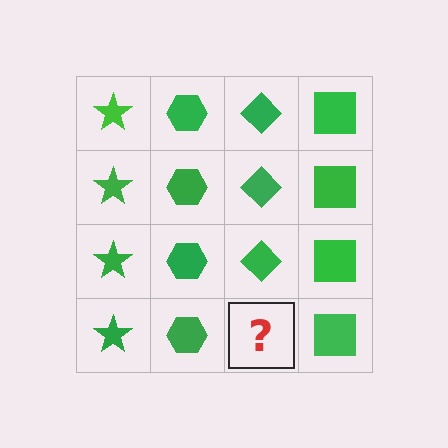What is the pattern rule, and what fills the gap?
The rule is that each column has a consistent shape. The gap should be filled with a green diamond.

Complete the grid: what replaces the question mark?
The question mark should be replaced with a green diamond.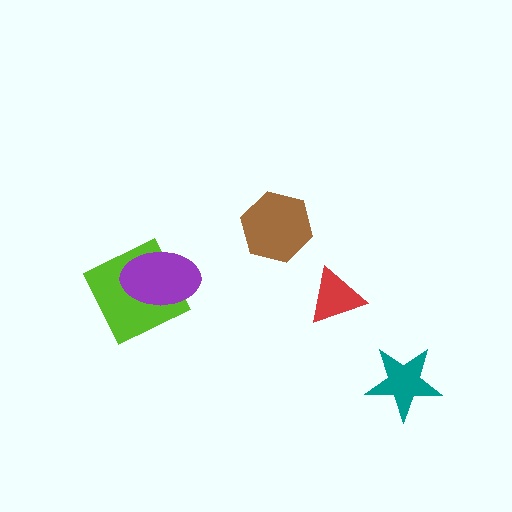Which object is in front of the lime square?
The purple ellipse is in front of the lime square.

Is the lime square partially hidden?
Yes, it is partially covered by another shape.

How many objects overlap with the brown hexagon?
0 objects overlap with the brown hexagon.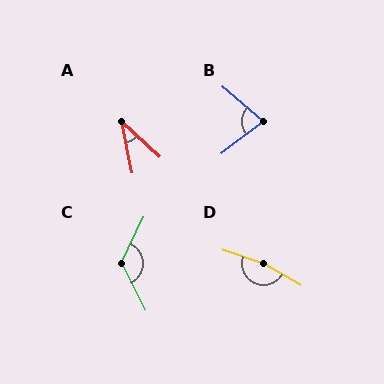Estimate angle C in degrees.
Approximately 127 degrees.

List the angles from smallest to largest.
A (36°), B (78°), C (127°), D (169°).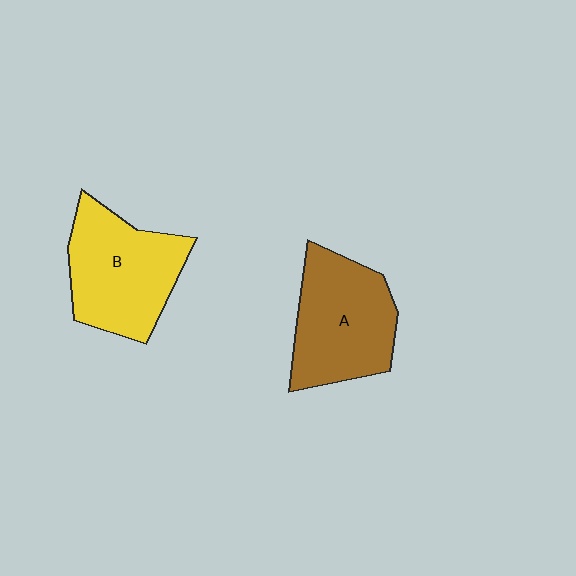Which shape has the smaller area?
Shape A (brown).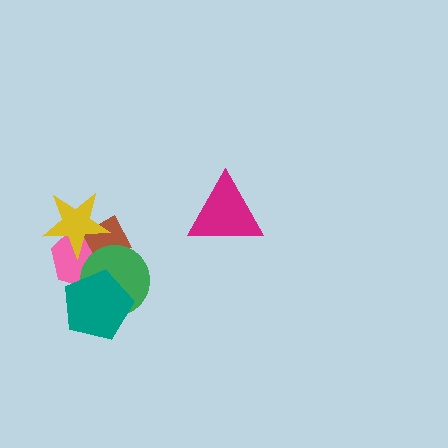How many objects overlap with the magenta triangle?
0 objects overlap with the magenta triangle.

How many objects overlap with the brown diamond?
3 objects overlap with the brown diamond.